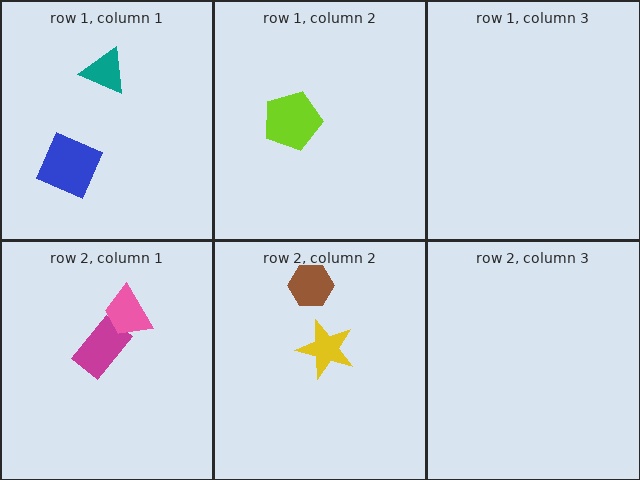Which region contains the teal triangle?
The row 1, column 1 region.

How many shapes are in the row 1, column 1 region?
2.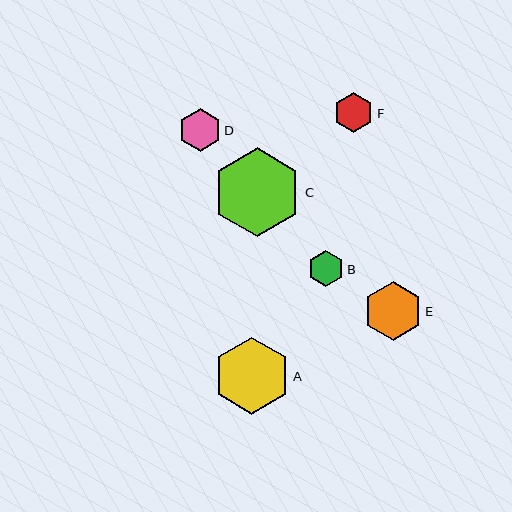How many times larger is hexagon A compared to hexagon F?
Hexagon A is approximately 1.9 times the size of hexagon F.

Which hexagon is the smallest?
Hexagon B is the smallest with a size of approximately 36 pixels.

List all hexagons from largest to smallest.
From largest to smallest: C, A, E, D, F, B.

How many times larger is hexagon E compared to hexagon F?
Hexagon E is approximately 1.5 times the size of hexagon F.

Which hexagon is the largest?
Hexagon C is the largest with a size of approximately 89 pixels.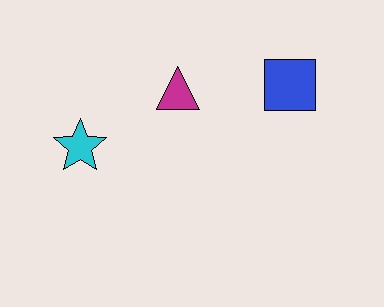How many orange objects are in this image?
There are no orange objects.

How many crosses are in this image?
There are no crosses.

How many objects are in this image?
There are 3 objects.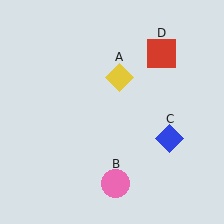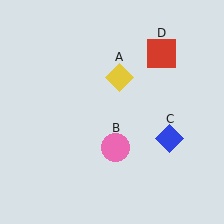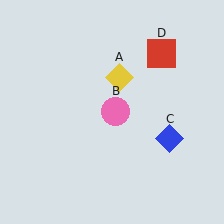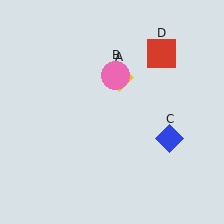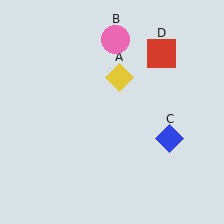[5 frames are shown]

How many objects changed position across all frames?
1 object changed position: pink circle (object B).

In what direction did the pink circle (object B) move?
The pink circle (object B) moved up.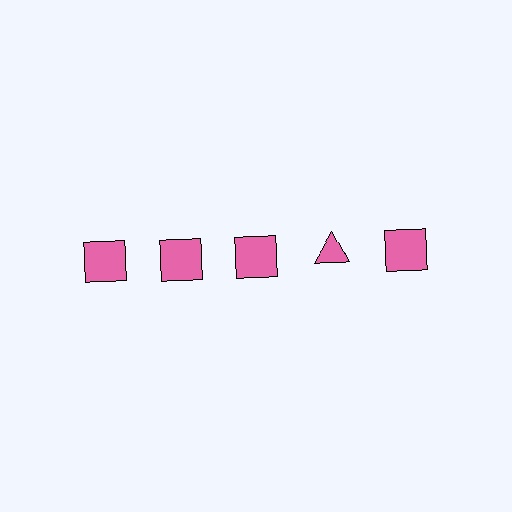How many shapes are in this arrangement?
There are 5 shapes arranged in a grid pattern.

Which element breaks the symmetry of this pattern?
The pink triangle in the top row, second from right column breaks the symmetry. All other shapes are pink squares.